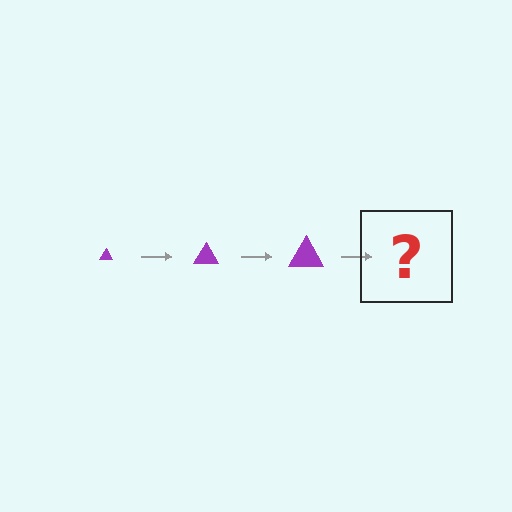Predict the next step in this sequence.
The next step is a purple triangle, larger than the previous one.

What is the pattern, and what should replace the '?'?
The pattern is that the triangle gets progressively larger each step. The '?' should be a purple triangle, larger than the previous one.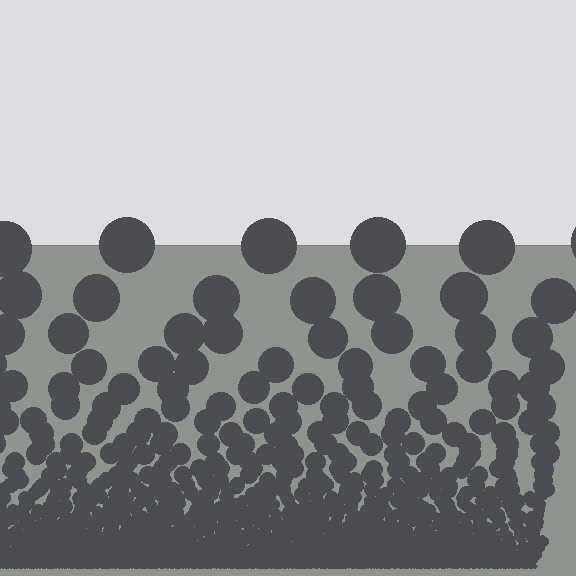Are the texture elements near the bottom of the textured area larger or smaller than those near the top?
Smaller. The gradient is inverted — elements near the bottom are smaller and denser.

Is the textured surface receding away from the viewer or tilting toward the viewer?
The surface appears to tilt toward the viewer. Texture elements get larger and sparser toward the top.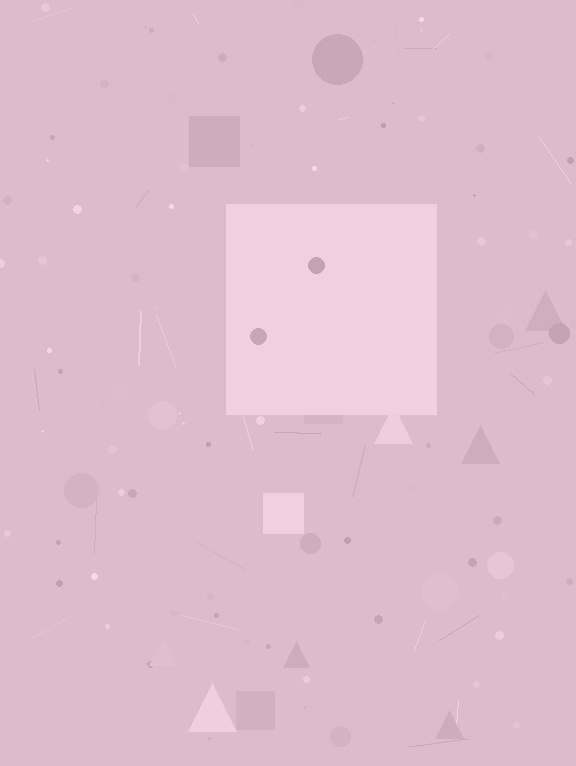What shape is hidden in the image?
A square is hidden in the image.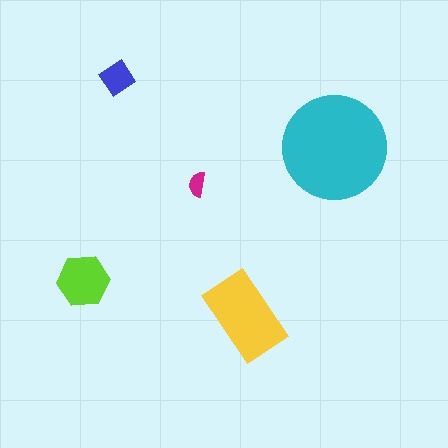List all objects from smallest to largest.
The magenta semicircle, the blue diamond, the lime hexagon, the yellow rectangle, the cyan circle.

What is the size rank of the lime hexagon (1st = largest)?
3rd.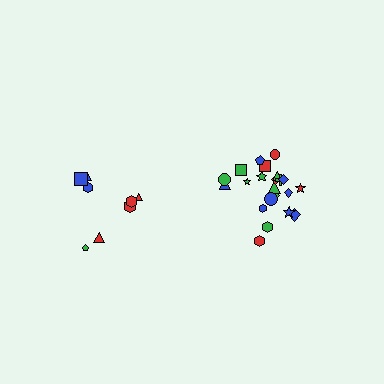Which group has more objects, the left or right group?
The right group.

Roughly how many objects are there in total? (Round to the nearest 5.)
Roughly 30 objects in total.